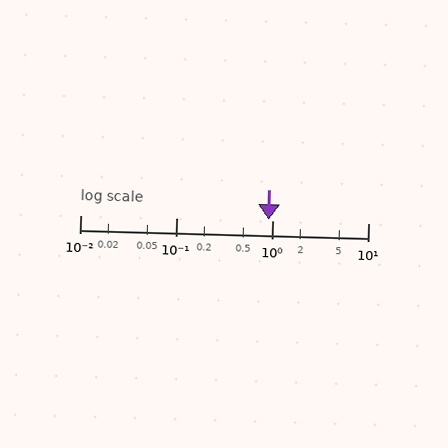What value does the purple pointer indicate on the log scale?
The pointer indicates approximately 0.92.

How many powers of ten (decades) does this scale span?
The scale spans 3 decades, from 0.01 to 10.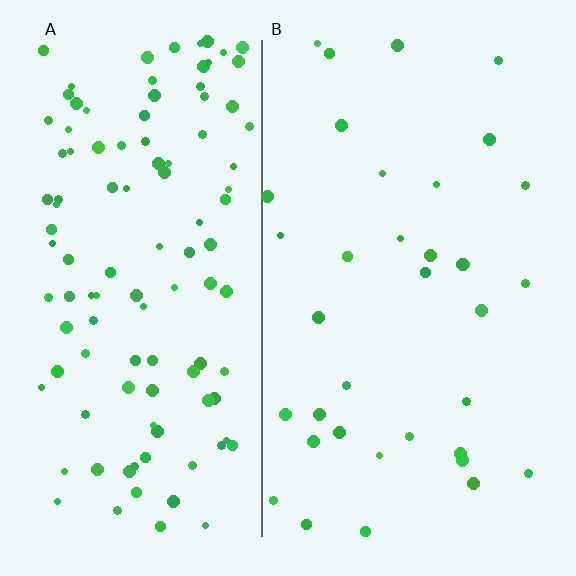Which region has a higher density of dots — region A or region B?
A (the left).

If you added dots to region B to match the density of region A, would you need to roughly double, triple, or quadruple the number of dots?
Approximately triple.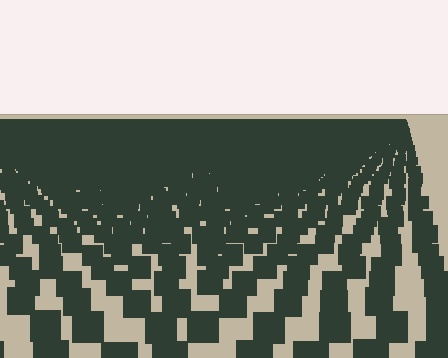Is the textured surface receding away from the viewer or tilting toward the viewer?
The surface is receding away from the viewer. Texture elements get smaller and denser toward the top.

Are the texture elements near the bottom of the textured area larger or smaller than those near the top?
Larger. Near the bottom, elements are closer to the viewer and appear at a bigger on-screen size.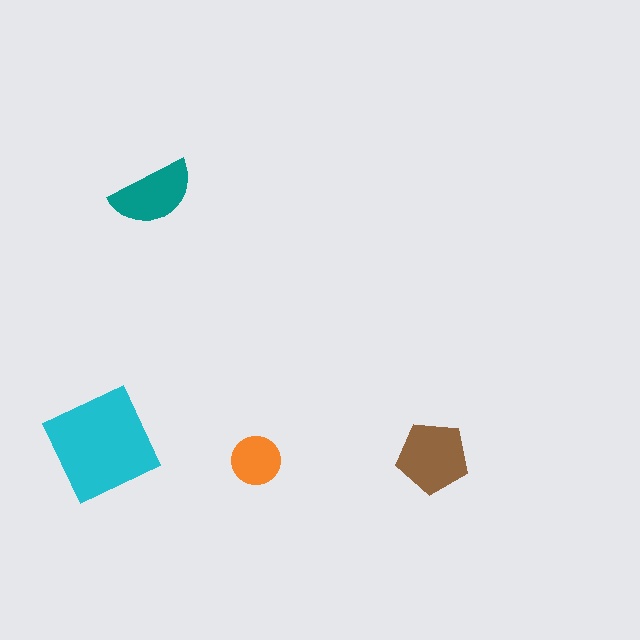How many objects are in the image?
There are 4 objects in the image.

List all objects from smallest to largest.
The orange circle, the teal semicircle, the brown pentagon, the cyan square.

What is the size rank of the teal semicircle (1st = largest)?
3rd.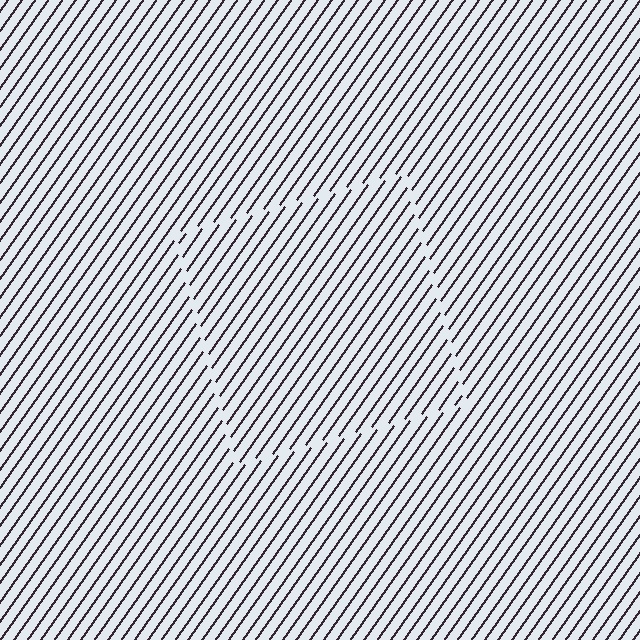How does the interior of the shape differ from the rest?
The interior of the shape contains the same grating, shifted by half a period — the contour is defined by the phase discontinuity where line-ends from the inner and outer gratings abut.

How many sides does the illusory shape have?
4 sides — the line-ends trace a square.